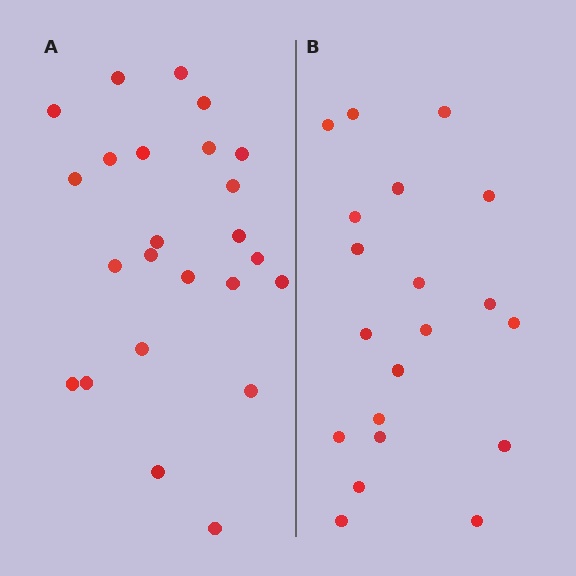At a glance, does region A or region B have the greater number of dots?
Region A (the left region) has more dots.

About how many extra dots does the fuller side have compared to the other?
Region A has about 4 more dots than region B.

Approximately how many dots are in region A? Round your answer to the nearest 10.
About 20 dots. (The exact count is 24, which rounds to 20.)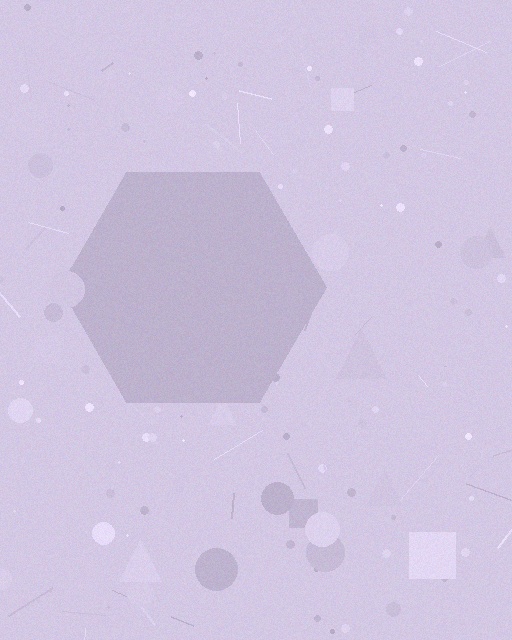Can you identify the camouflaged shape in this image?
The camouflaged shape is a hexagon.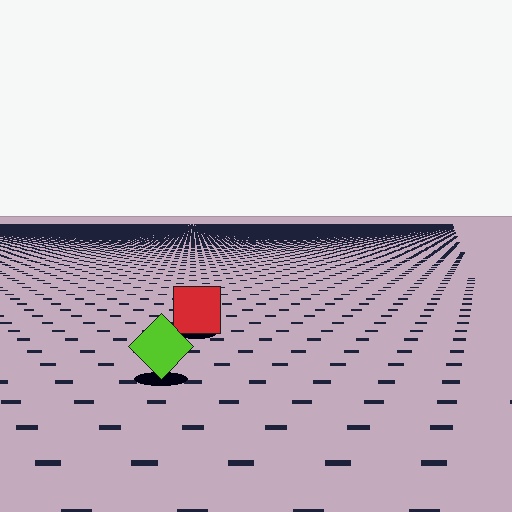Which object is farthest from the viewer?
The red square is farthest from the viewer. It appears smaller and the ground texture around it is denser.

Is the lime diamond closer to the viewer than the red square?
Yes. The lime diamond is closer — you can tell from the texture gradient: the ground texture is coarser near it.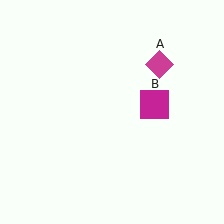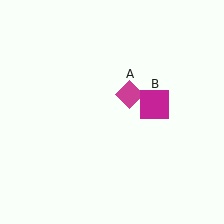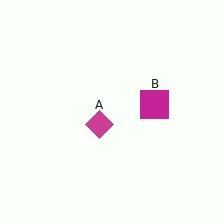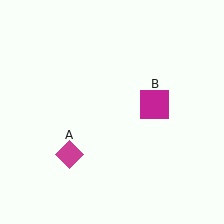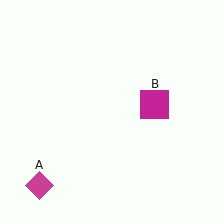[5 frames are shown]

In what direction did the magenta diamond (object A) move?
The magenta diamond (object A) moved down and to the left.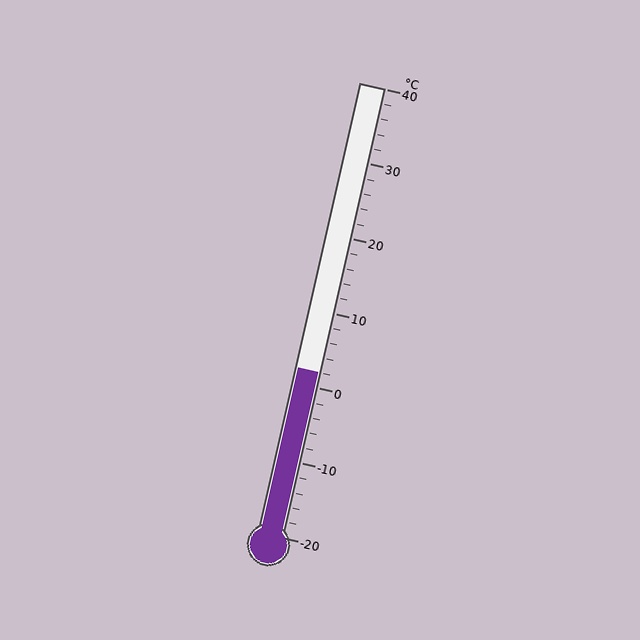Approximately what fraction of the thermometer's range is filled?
The thermometer is filled to approximately 35% of its range.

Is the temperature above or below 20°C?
The temperature is below 20°C.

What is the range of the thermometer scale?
The thermometer scale ranges from -20°C to 40°C.